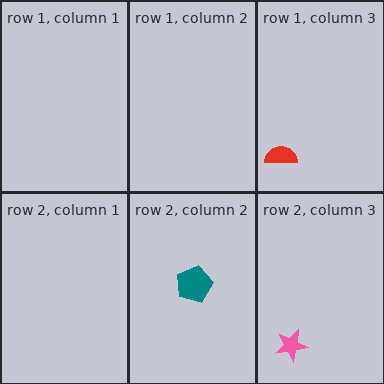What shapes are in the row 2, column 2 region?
The teal pentagon.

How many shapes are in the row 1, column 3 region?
1.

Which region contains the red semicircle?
The row 1, column 3 region.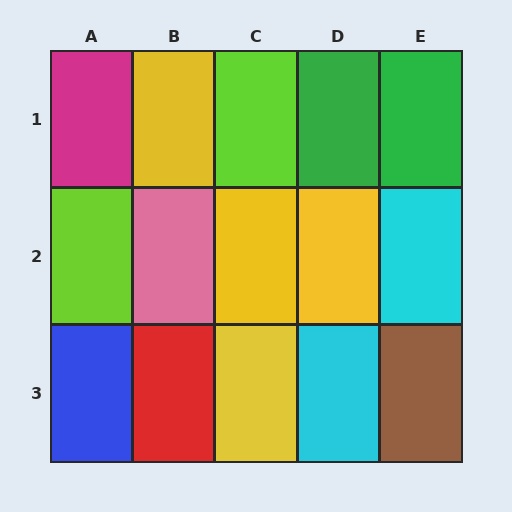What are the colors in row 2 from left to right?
Lime, pink, yellow, yellow, cyan.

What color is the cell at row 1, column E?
Green.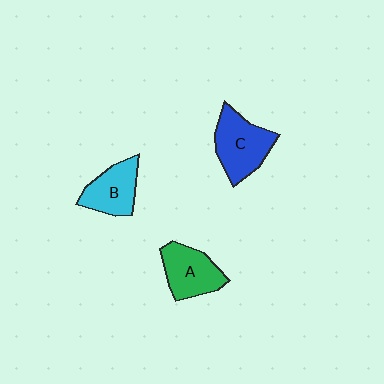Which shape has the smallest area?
Shape B (cyan).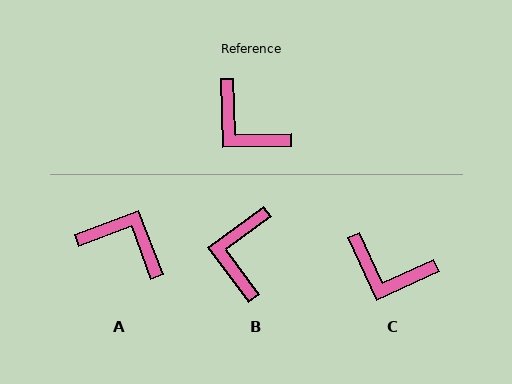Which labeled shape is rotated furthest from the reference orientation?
A, about 161 degrees away.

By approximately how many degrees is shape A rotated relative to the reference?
Approximately 161 degrees clockwise.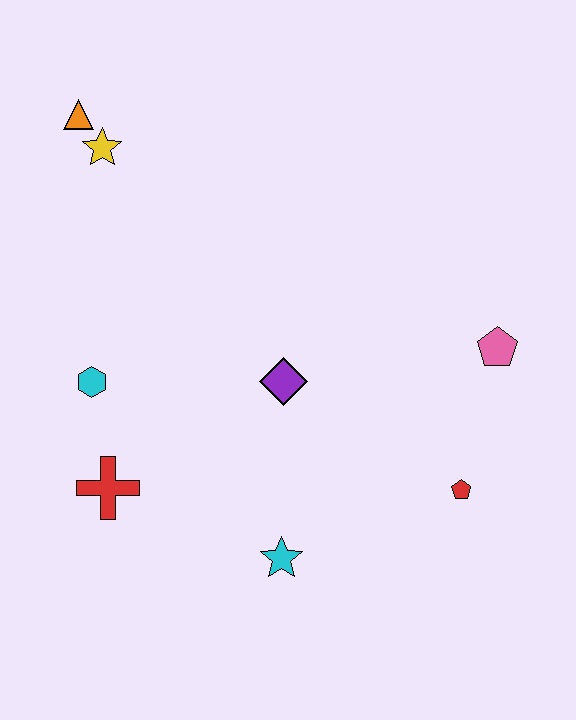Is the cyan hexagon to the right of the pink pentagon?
No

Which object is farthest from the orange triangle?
The red pentagon is farthest from the orange triangle.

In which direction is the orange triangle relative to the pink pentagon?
The orange triangle is to the left of the pink pentagon.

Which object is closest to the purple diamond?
The cyan star is closest to the purple diamond.